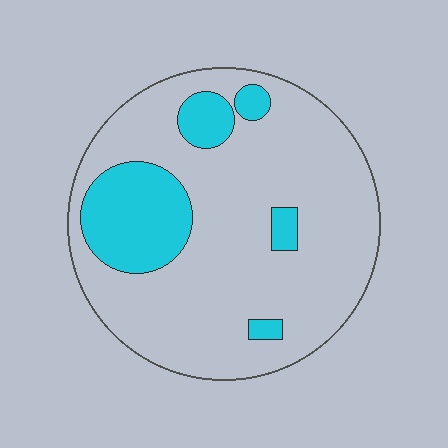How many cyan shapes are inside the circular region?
5.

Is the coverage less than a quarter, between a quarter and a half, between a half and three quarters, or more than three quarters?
Less than a quarter.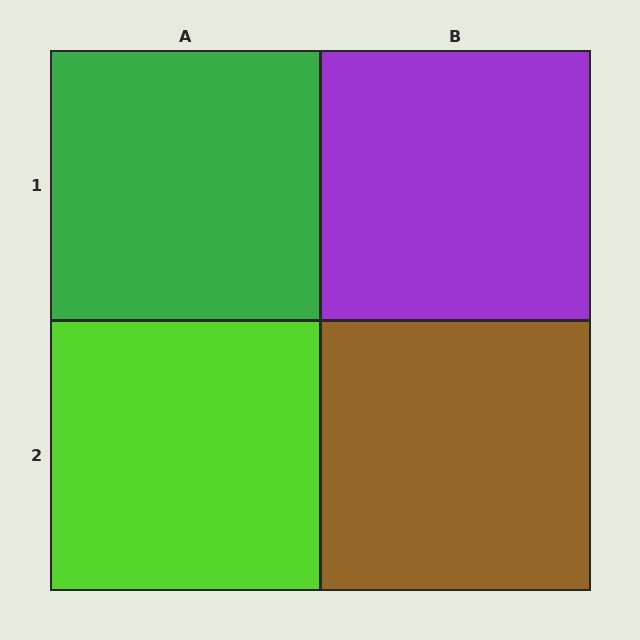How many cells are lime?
1 cell is lime.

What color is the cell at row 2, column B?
Brown.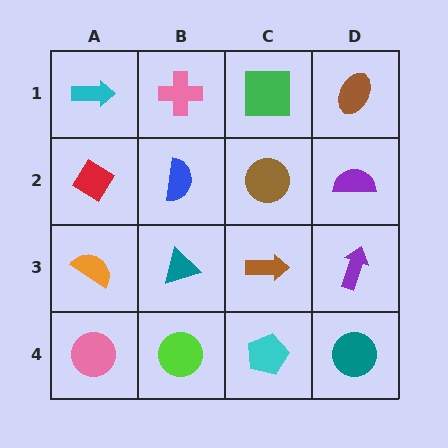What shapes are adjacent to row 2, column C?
A green square (row 1, column C), a brown arrow (row 3, column C), a blue semicircle (row 2, column B), a purple semicircle (row 2, column D).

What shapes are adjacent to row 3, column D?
A purple semicircle (row 2, column D), a teal circle (row 4, column D), a brown arrow (row 3, column C).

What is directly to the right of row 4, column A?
A lime circle.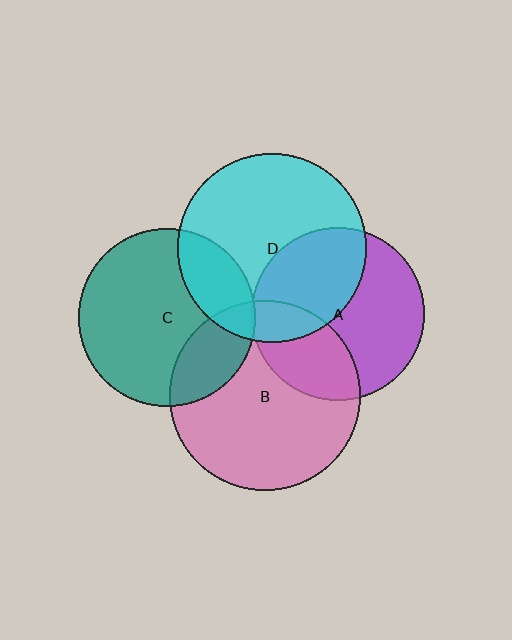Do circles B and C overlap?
Yes.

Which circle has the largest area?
Circle B (pink).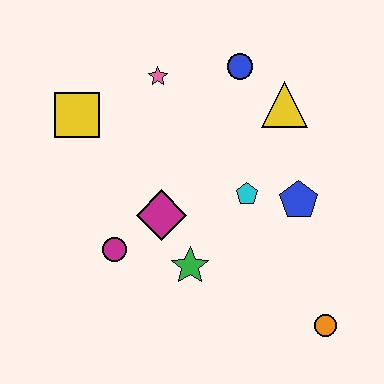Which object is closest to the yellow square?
The pink star is closest to the yellow square.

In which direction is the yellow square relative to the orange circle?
The yellow square is to the left of the orange circle.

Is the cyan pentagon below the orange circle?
No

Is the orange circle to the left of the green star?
No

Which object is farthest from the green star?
The blue circle is farthest from the green star.